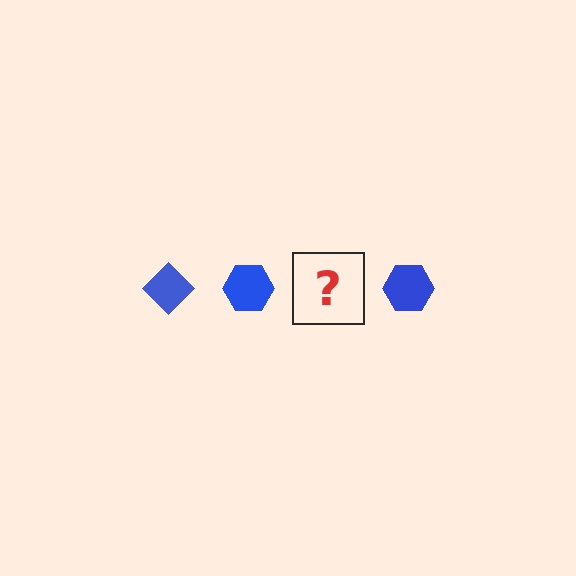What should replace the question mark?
The question mark should be replaced with a blue diamond.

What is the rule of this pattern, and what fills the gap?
The rule is that the pattern cycles through diamond, hexagon shapes in blue. The gap should be filled with a blue diamond.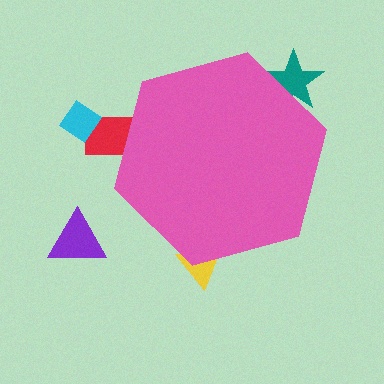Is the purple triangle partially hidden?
No, the purple triangle is fully visible.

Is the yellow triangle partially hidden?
Yes, the yellow triangle is partially hidden behind the pink hexagon.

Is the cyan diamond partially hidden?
No, the cyan diamond is fully visible.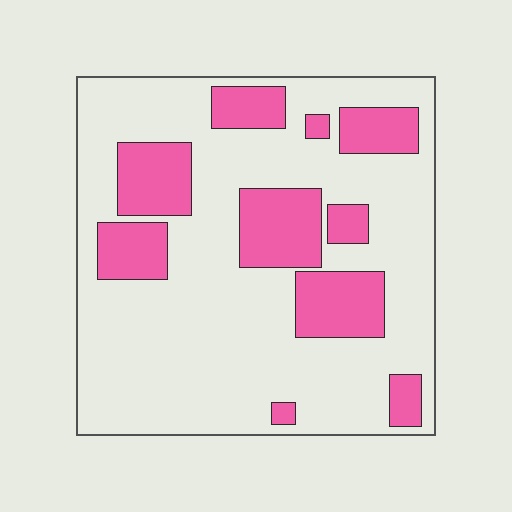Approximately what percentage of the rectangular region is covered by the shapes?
Approximately 25%.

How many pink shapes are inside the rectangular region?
10.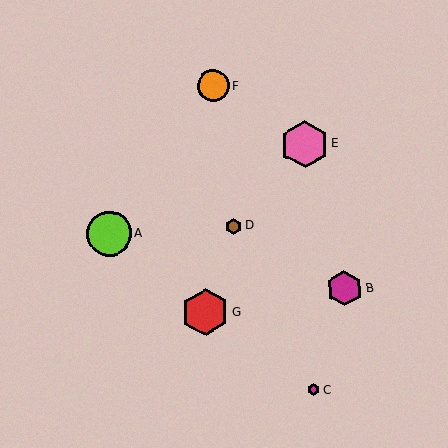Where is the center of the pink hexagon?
The center of the pink hexagon is at (305, 144).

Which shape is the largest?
The pink hexagon (labeled E) is the largest.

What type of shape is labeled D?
Shape D is a brown hexagon.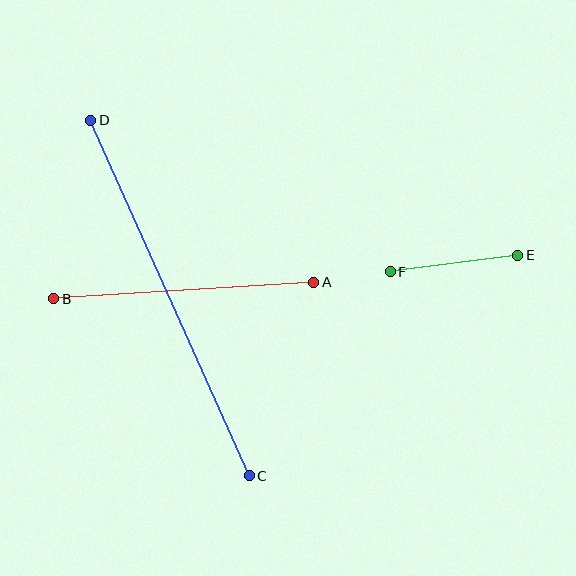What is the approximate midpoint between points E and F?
The midpoint is at approximately (454, 263) pixels.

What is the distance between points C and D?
The distance is approximately 389 pixels.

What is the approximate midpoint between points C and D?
The midpoint is at approximately (170, 298) pixels.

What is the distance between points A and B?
The distance is approximately 261 pixels.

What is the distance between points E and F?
The distance is approximately 129 pixels.